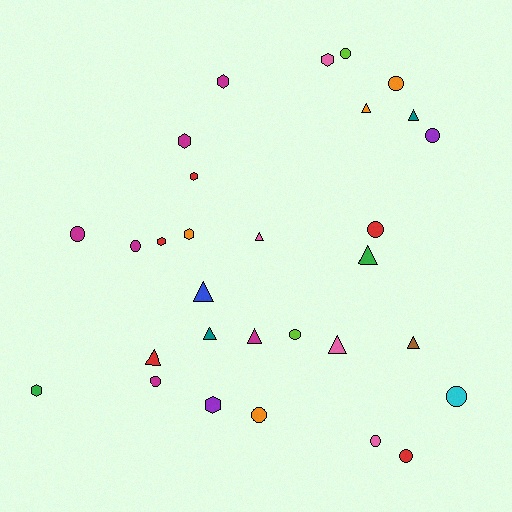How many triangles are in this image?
There are 10 triangles.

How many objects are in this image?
There are 30 objects.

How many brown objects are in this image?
There is 1 brown object.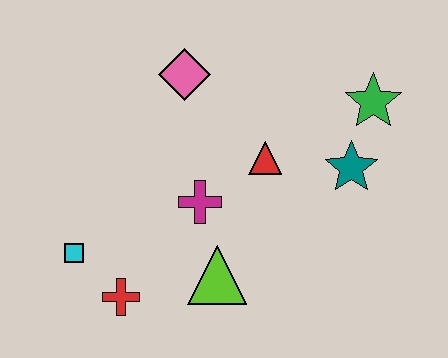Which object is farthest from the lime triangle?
The green star is farthest from the lime triangle.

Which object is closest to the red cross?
The cyan square is closest to the red cross.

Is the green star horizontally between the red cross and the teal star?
No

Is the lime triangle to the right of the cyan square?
Yes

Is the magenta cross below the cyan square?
No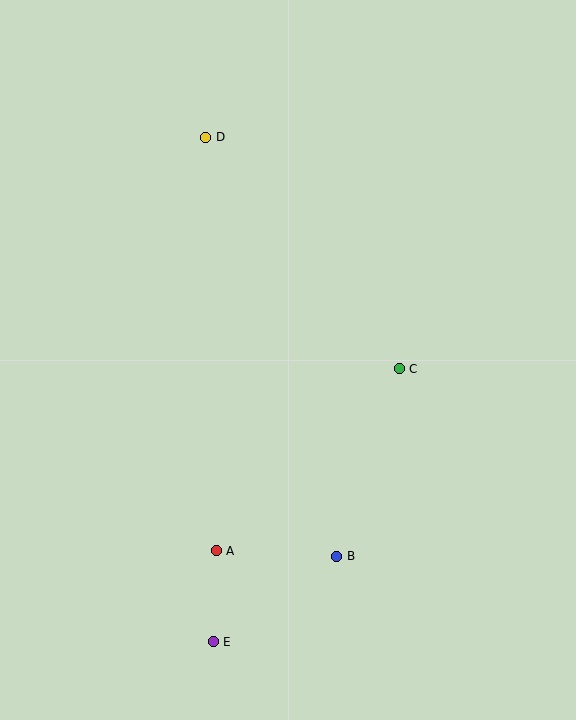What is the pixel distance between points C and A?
The distance between C and A is 258 pixels.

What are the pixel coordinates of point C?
Point C is at (399, 369).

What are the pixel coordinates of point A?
Point A is at (216, 551).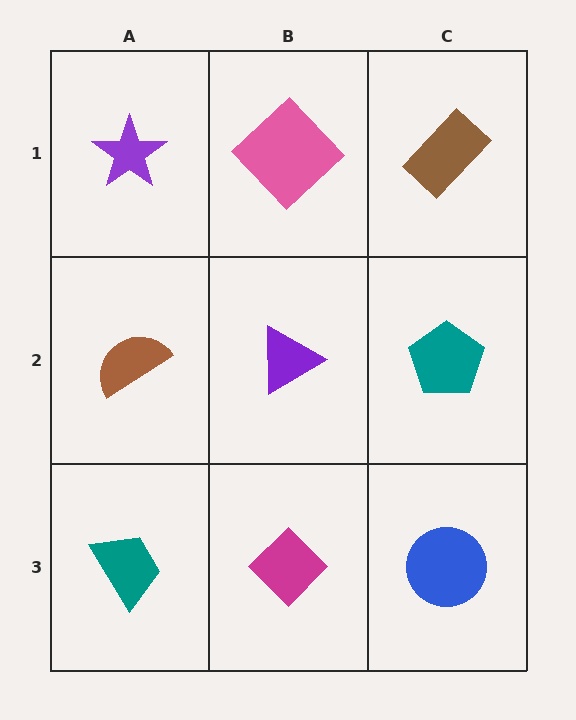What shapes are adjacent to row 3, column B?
A purple triangle (row 2, column B), a teal trapezoid (row 3, column A), a blue circle (row 3, column C).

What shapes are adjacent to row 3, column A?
A brown semicircle (row 2, column A), a magenta diamond (row 3, column B).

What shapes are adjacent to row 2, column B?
A pink diamond (row 1, column B), a magenta diamond (row 3, column B), a brown semicircle (row 2, column A), a teal pentagon (row 2, column C).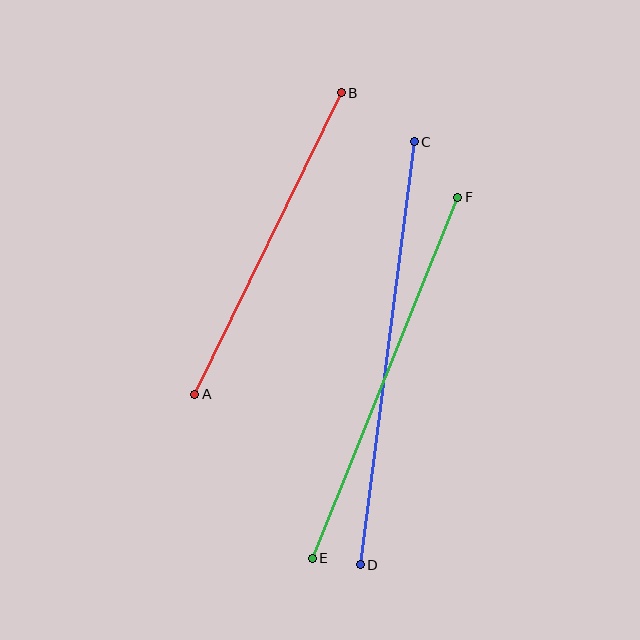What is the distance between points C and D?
The distance is approximately 426 pixels.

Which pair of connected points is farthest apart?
Points C and D are farthest apart.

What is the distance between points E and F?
The distance is approximately 389 pixels.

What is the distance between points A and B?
The distance is approximately 335 pixels.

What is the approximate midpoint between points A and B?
The midpoint is at approximately (268, 244) pixels.